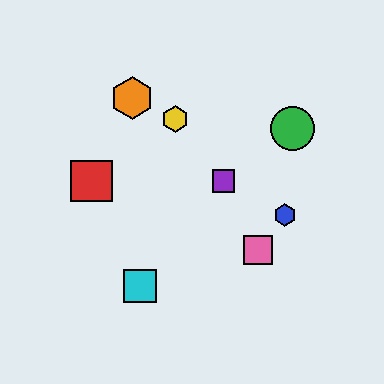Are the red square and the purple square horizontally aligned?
Yes, both are at y≈181.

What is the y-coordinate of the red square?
The red square is at y≈181.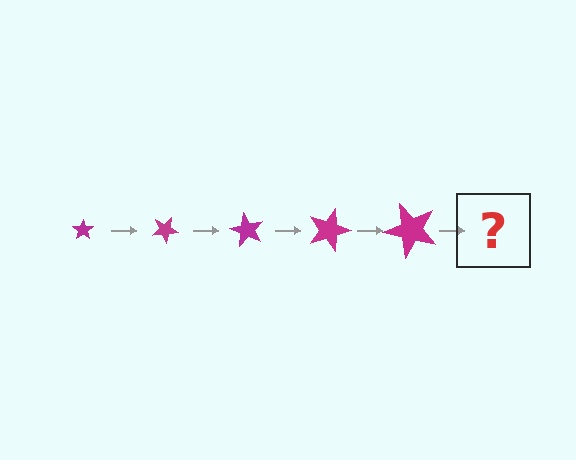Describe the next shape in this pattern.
It should be a star, larger than the previous one and rotated 150 degrees from the start.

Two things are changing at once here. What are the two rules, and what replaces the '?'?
The two rules are that the star grows larger each step and it rotates 30 degrees each step. The '?' should be a star, larger than the previous one and rotated 150 degrees from the start.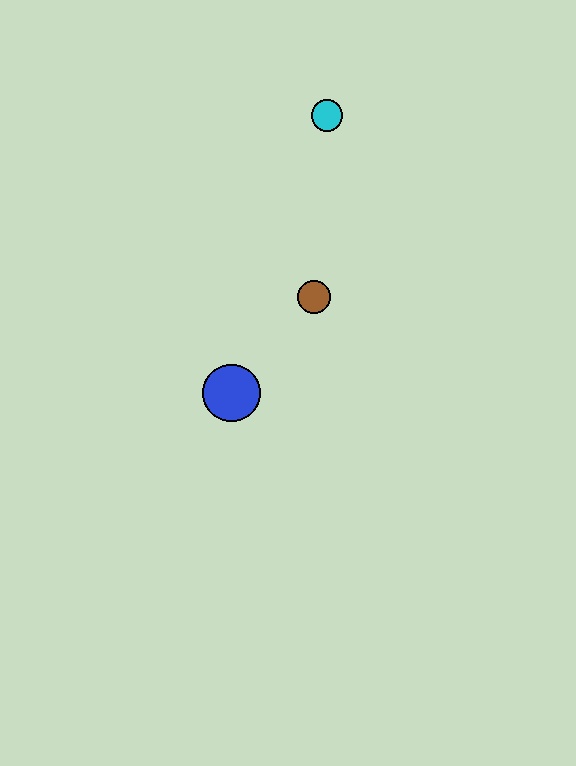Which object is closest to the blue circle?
The brown circle is closest to the blue circle.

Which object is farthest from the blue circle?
The cyan circle is farthest from the blue circle.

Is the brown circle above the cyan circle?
No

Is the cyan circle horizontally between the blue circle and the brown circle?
No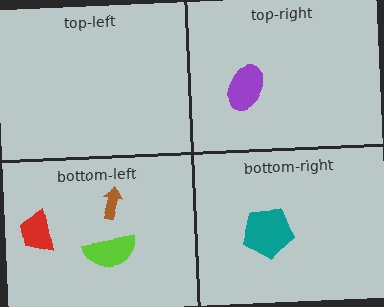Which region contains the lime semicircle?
The bottom-left region.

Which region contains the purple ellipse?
The top-right region.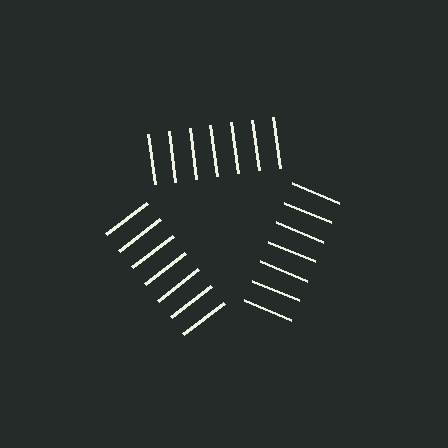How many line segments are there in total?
21 — 7 along each of the 3 edges.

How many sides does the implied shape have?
3 sides — the line-ends trace a triangle.